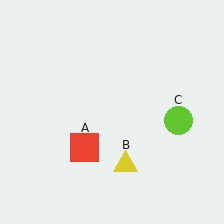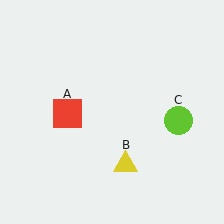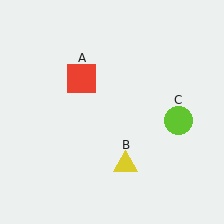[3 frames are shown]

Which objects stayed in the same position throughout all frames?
Yellow triangle (object B) and lime circle (object C) remained stationary.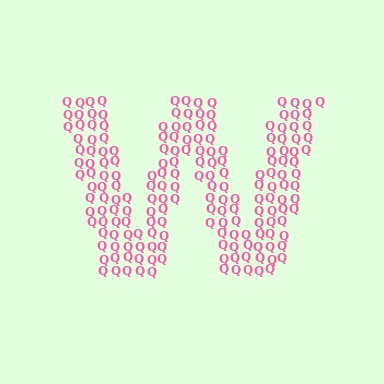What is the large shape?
The large shape is the letter W.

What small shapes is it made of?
It is made of small letter Q's.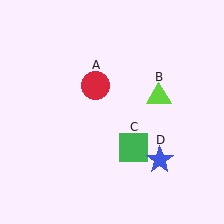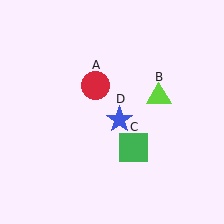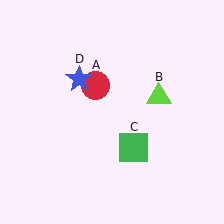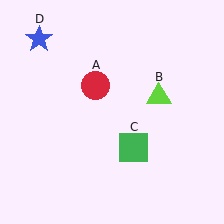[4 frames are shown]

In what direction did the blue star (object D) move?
The blue star (object D) moved up and to the left.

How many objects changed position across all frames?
1 object changed position: blue star (object D).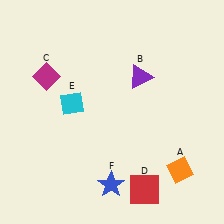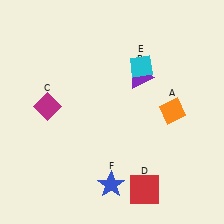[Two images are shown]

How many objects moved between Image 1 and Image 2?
3 objects moved between the two images.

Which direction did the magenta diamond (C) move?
The magenta diamond (C) moved down.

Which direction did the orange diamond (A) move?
The orange diamond (A) moved up.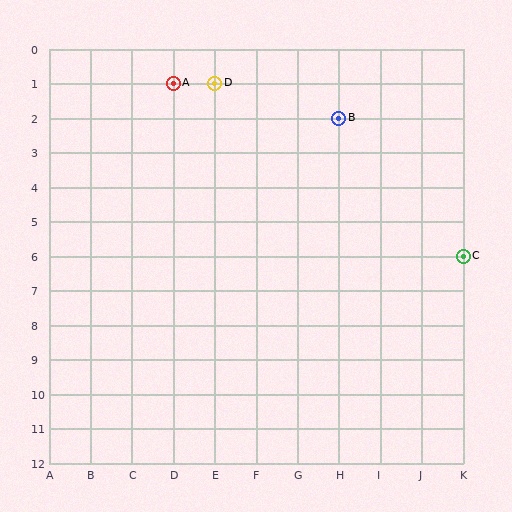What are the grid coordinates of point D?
Point D is at grid coordinates (E, 1).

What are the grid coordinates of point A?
Point A is at grid coordinates (D, 1).